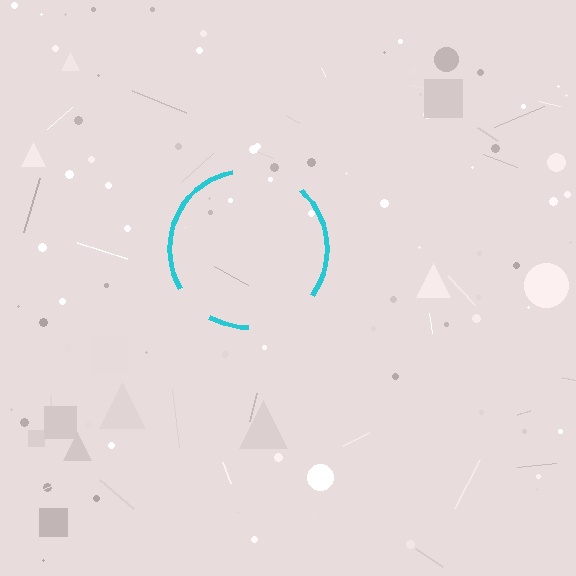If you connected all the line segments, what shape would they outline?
They would outline a circle.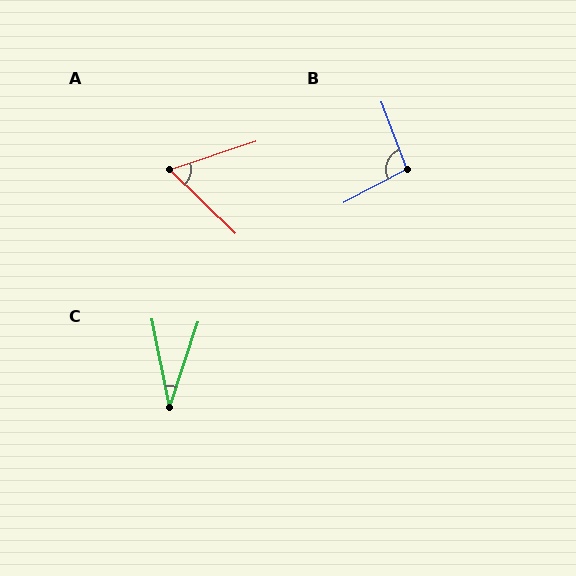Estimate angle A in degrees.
Approximately 62 degrees.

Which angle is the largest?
B, at approximately 97 degrees.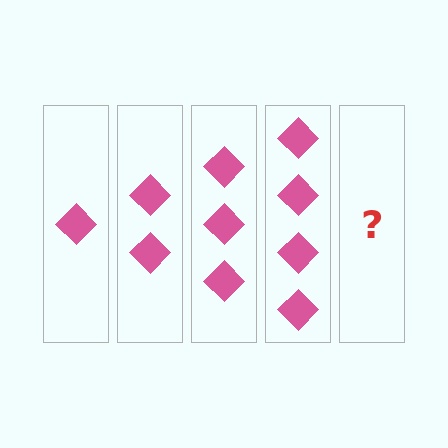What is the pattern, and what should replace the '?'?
The pattern is that each step adds one more diamond. The '?' should be 5 diamonds.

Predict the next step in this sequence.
The next step is 5 diamonds.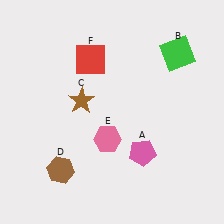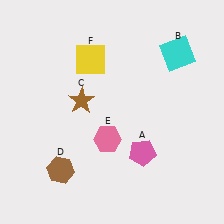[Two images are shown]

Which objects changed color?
B changed from green to cyan. F changed from red to yellow.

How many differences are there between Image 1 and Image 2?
There are 2 differences between the two images.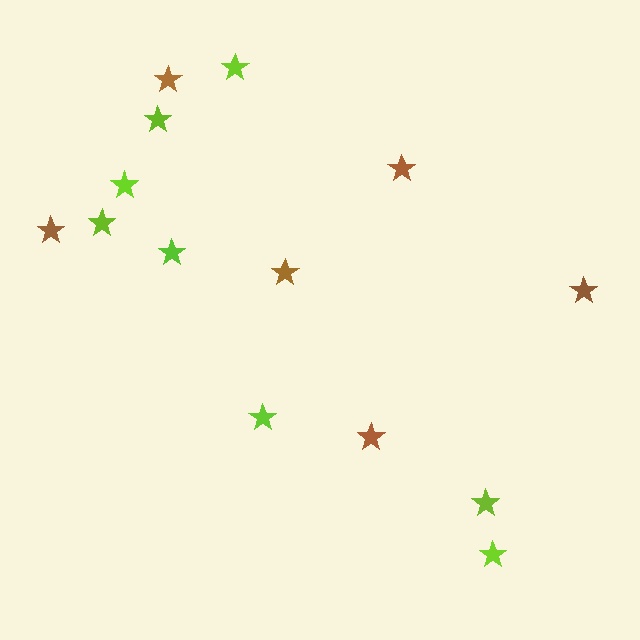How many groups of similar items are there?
There are 2 groups: one group of brown stars (6) and one group of lime stars (8).